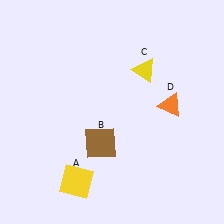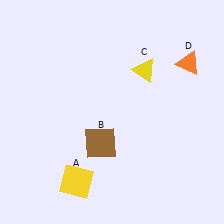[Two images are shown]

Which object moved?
The orange triangle (D) moved up.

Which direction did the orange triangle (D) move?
The orange triangle (D) moved up.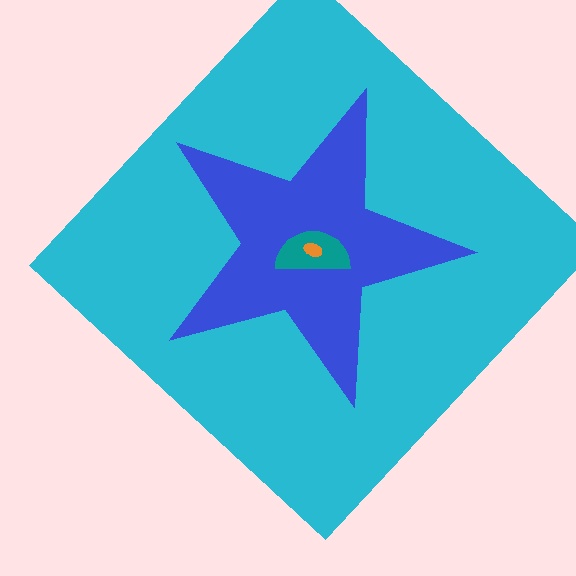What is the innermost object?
The orange ellipse.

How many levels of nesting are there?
4.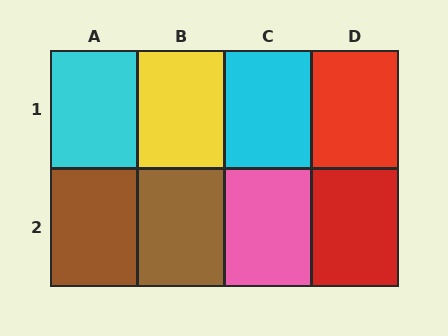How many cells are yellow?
1 cell is yellow.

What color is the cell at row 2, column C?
Pink.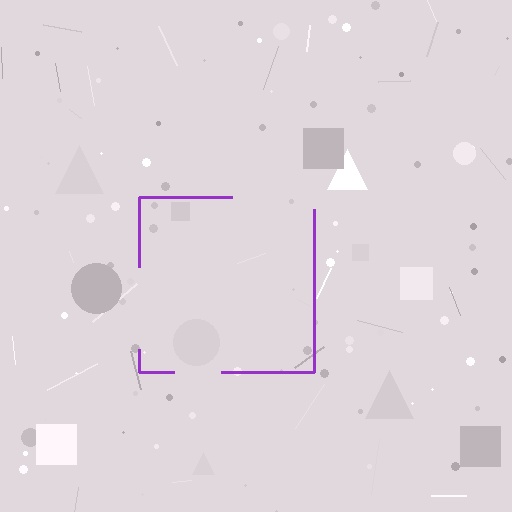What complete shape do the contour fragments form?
The contour fragments form a square.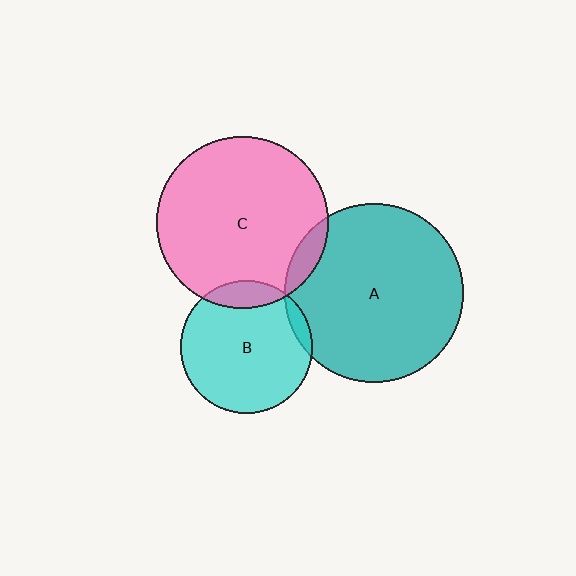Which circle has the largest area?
Circle A (teal).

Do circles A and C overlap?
Yes.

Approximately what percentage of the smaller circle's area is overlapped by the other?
Approximately 5%.